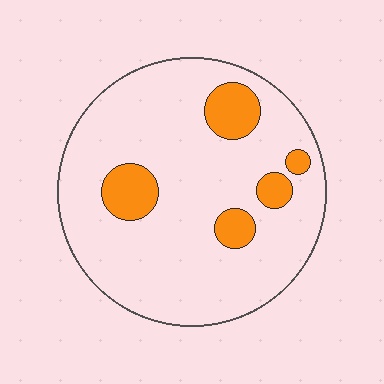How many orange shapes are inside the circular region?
5.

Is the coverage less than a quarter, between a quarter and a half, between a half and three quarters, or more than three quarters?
Less than a quarter.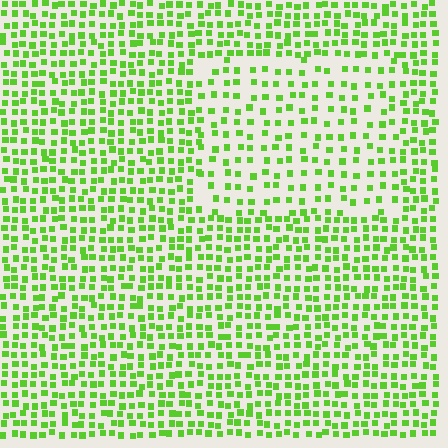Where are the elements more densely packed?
The elements are more densely packed outside the rectangle boundary.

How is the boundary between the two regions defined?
The boundary is defined by a change in element density (approximately 1.8x ratio). All elements are the same color, size, and shape.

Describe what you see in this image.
The image contains small lime elements arranged at two different densities. A rectangle-shaped region is visible where the elements are less densely packed than the surrounding area.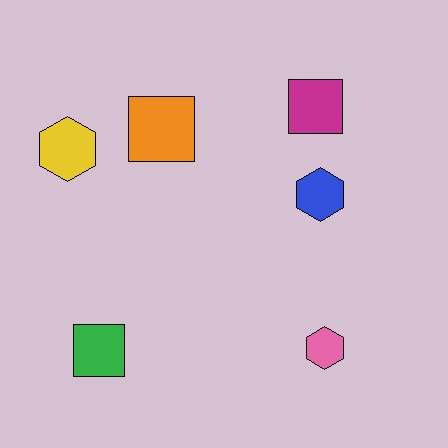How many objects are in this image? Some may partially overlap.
There are 6 objects.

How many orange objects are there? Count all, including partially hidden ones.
There is 1 orange object.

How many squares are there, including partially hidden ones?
There are 3 squares.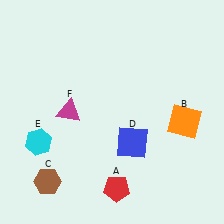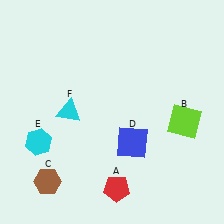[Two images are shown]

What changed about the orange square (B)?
In Image 1, B is orange. In Image 2, it changed to lime.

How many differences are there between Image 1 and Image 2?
There are 2 differences between the two images.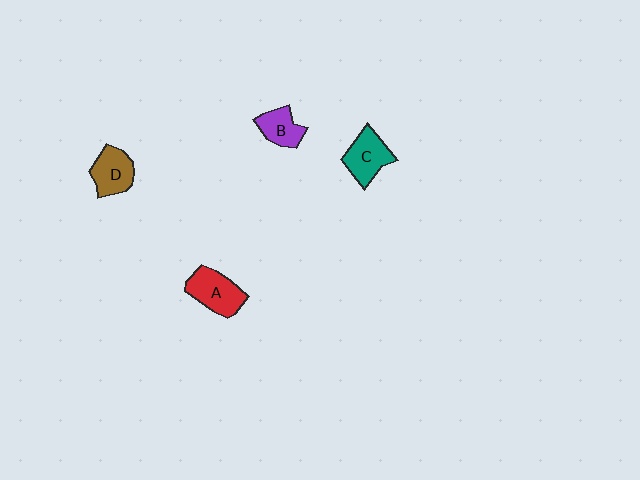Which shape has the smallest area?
Shape B (purple).